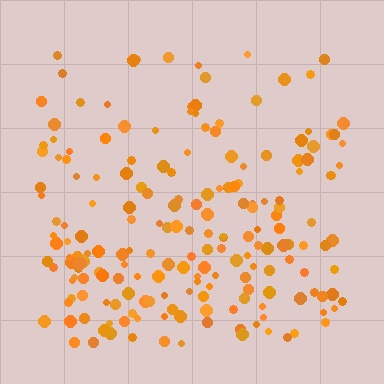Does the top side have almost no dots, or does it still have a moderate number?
Still a moderate number, just noticeably fewer than the bottom.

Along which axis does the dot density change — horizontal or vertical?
Vertical.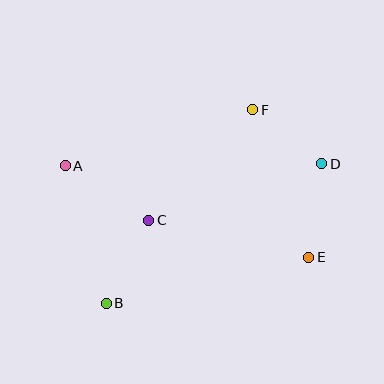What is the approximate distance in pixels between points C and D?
The distance between C and D is approximately 182 pixels.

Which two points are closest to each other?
Points D and F are closest to each other.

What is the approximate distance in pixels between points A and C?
The distance between A and C is approximately 99 pixels.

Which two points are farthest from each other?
Points A and E are farthest from each other.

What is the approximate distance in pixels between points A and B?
The distance between A and B is approximately 143 pixels.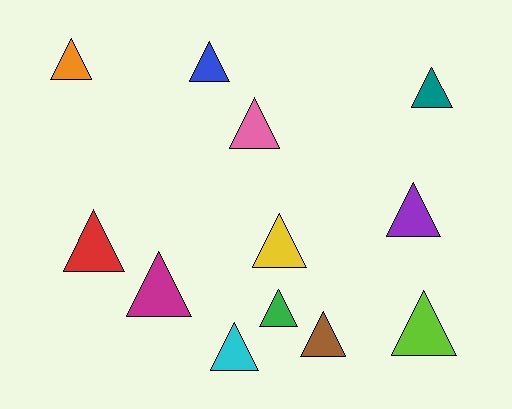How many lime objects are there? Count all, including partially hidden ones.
There is 1 lime object.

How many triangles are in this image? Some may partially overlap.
There are 12 triangles.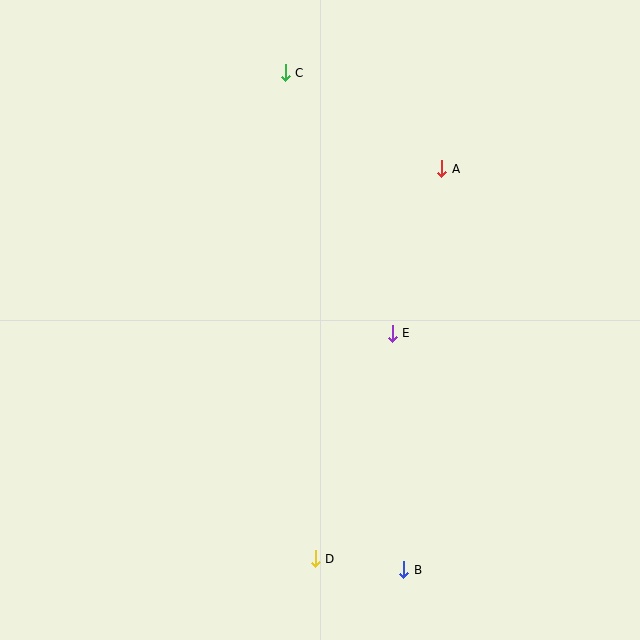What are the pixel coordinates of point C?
Point C is at (285, 73).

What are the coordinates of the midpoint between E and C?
The midpoint between E and C is at (339, 203).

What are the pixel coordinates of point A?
Point A is at (442, 169).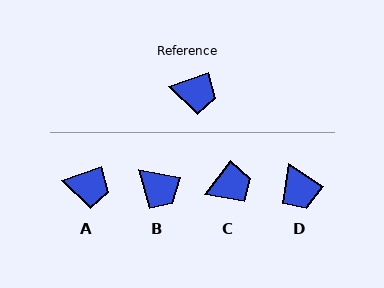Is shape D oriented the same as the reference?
No, it is off by about 53 degrees.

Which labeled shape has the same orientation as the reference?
A.